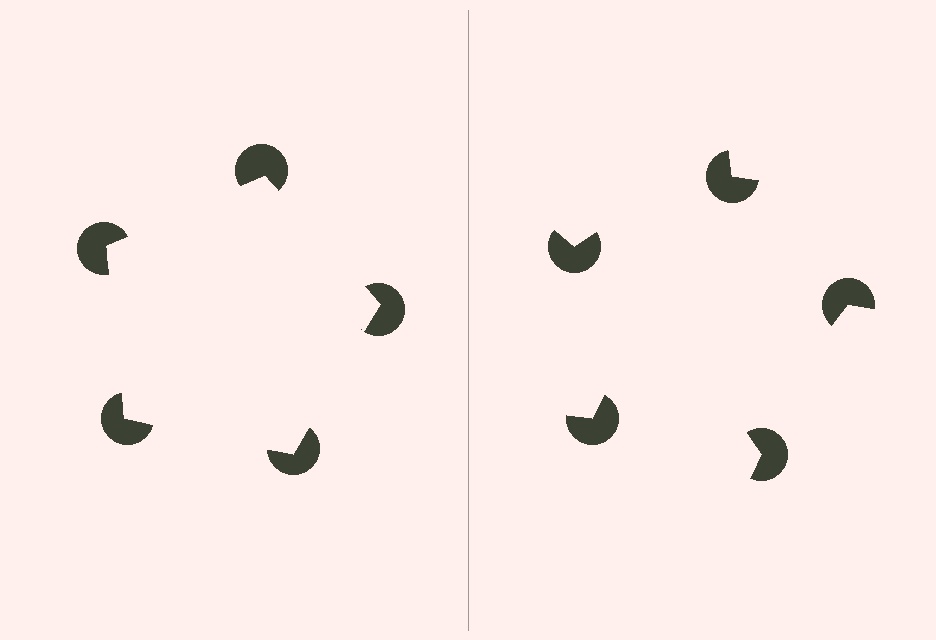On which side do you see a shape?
An illusory pentagon appears on the left side. On the right side the wedge cuts are rotated, so no coherent shape forms.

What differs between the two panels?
The pac-man discs are positioned identically on both sides; only the wedge orientations differ. On the left they align to a pentagon; on the right they are misaligned.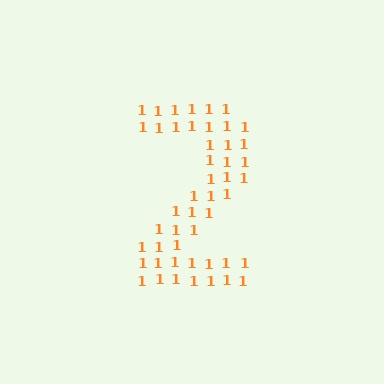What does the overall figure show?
The overall figure shows the digit 2.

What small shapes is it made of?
It is made of small digit 1's.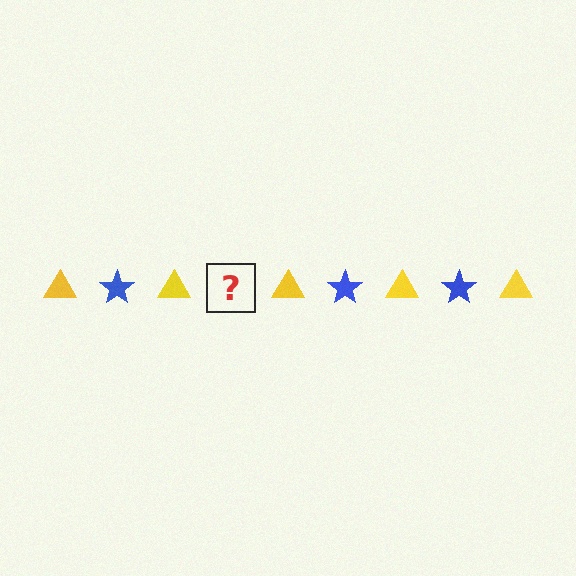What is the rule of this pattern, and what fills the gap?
The rule is that the pattern alternates between yellow triangle and blue star. The gap should be filled with a blue star.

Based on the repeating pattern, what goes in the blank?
The blank should be a blue star.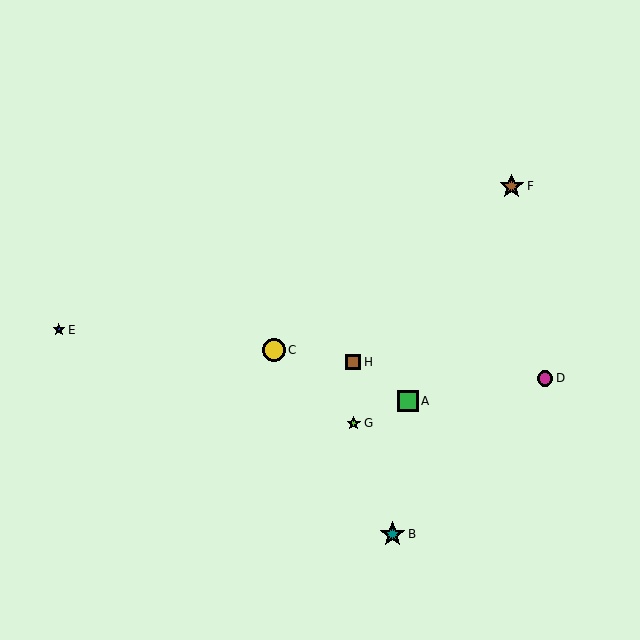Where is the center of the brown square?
The center of the brown square is at (353, 362).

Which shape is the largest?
The teal star (labeled B) is the largest.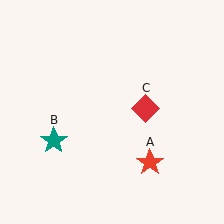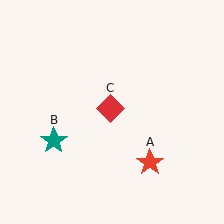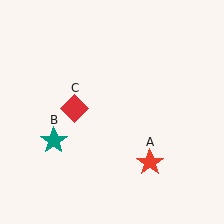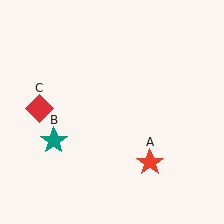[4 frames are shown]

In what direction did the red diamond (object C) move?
The red diamond (object C) moved left.